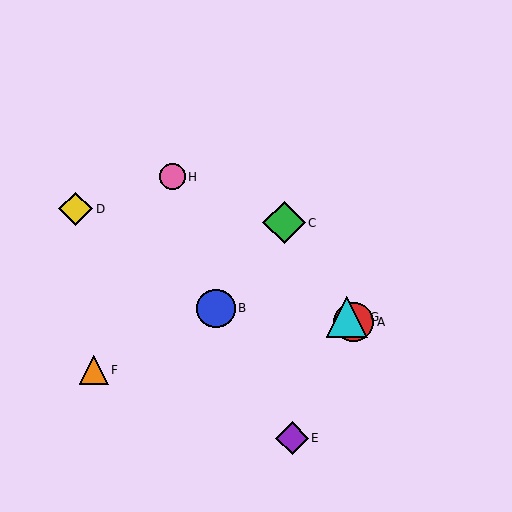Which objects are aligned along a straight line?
Objects A, G, H are aligned along a straight line.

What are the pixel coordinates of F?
Object F is at (94, 370).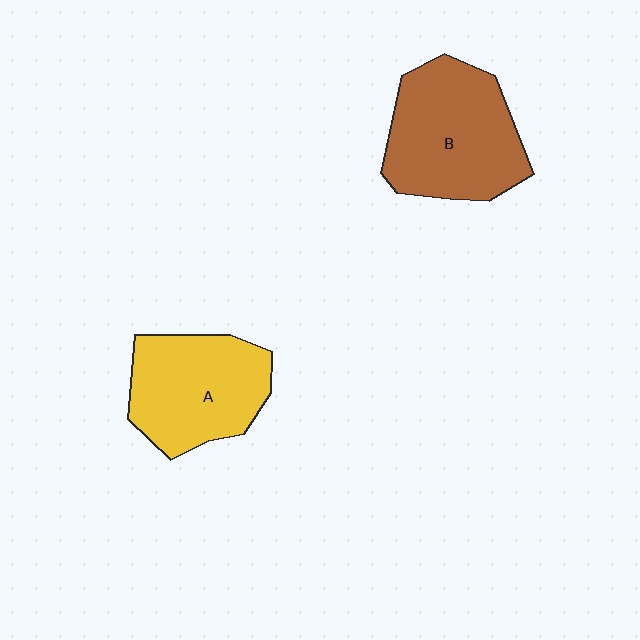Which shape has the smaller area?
Shape A (yellow).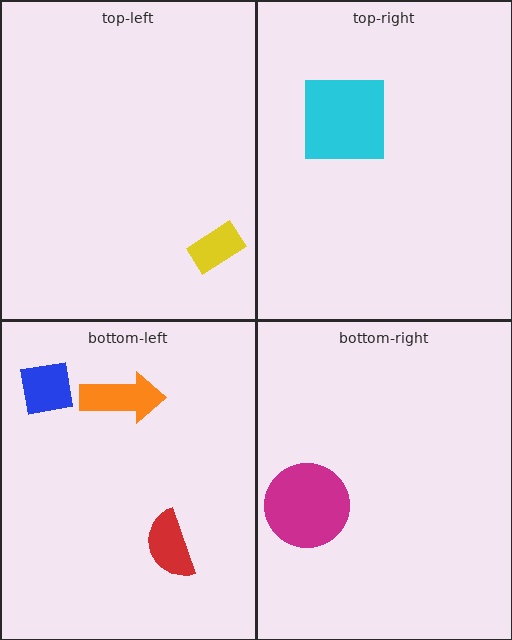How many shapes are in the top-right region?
1.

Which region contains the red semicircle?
The bottom-left region.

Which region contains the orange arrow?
The bottom-left region.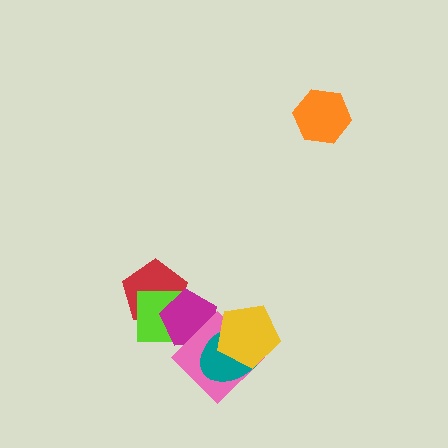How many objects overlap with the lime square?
2 objects overlap with the lime square.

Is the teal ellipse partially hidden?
Yes, it is partially covered by another shape.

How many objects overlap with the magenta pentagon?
4 objects overlap with the magenta pentagon.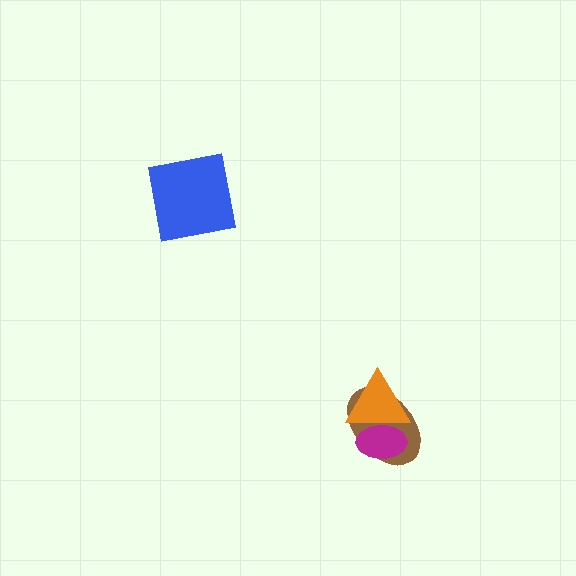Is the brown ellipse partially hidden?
Yes, it is partially covered by another shape.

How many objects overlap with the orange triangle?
2 objects overlap with the orange triangle.